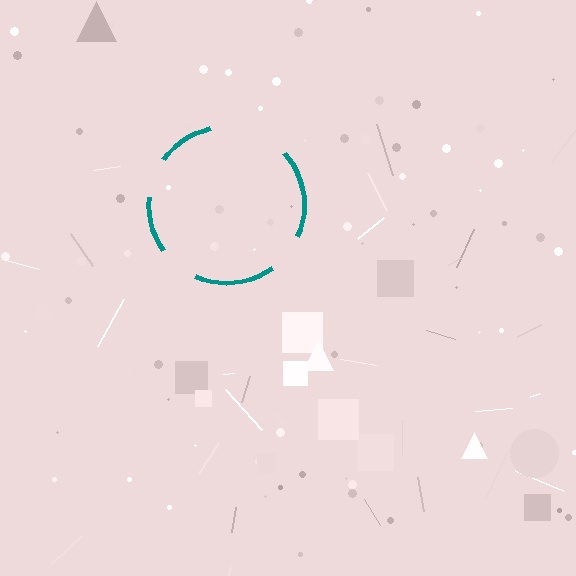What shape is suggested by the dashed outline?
The dashed outline suggests a circle.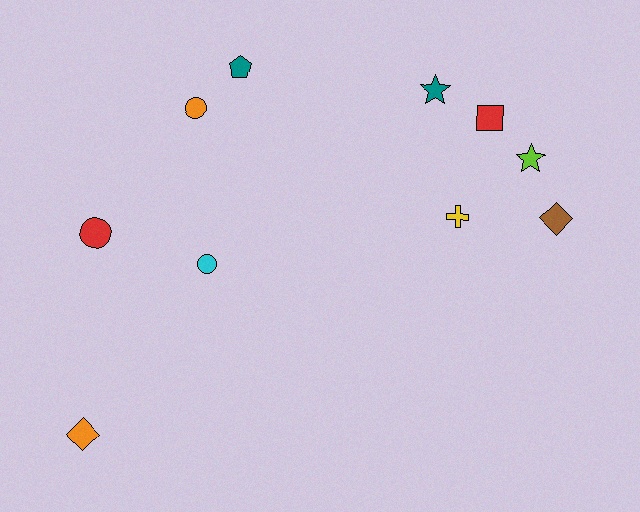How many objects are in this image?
There are 10 objects.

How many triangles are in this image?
There are no triangles.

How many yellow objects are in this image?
There is 1 yellow object.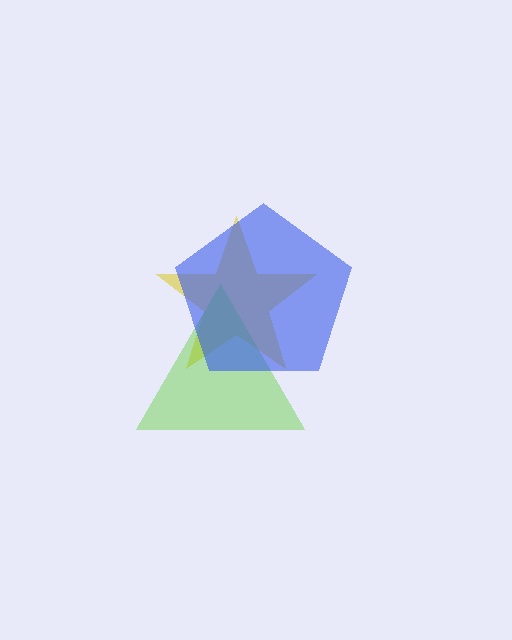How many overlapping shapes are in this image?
There are 3 overlapping shapes in the image.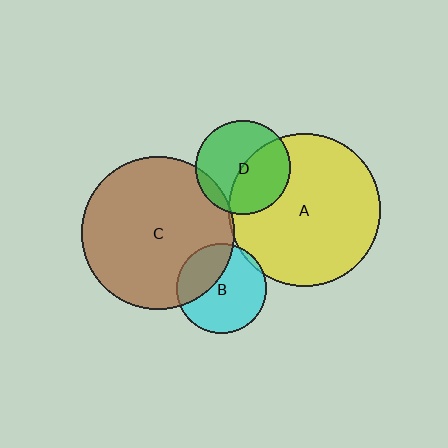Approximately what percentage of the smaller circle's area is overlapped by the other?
Approximately 10%.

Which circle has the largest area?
Circle C (brown).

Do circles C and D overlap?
Yes.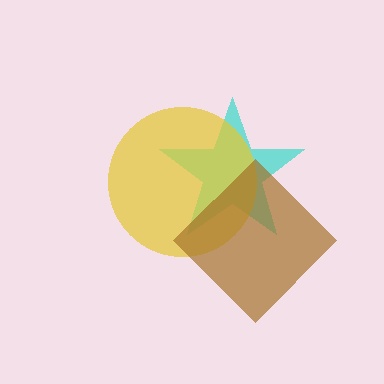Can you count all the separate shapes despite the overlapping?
Yes, there are 3 separate shapes.